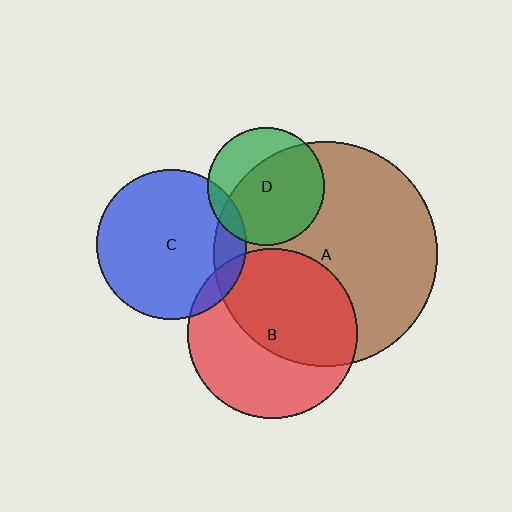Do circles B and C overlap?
Yes.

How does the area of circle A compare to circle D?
Approximately 3.7 times.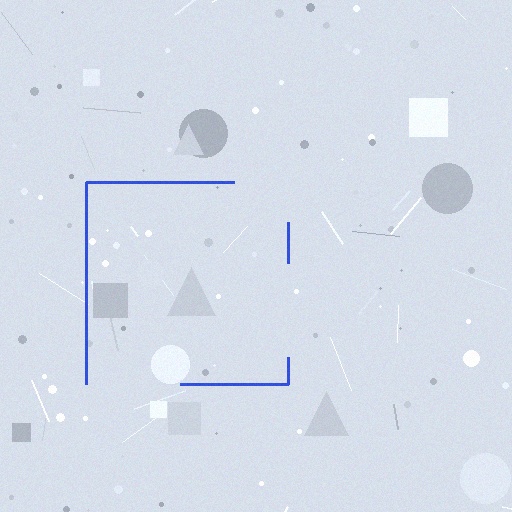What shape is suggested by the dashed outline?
The dashed outline suggests a square.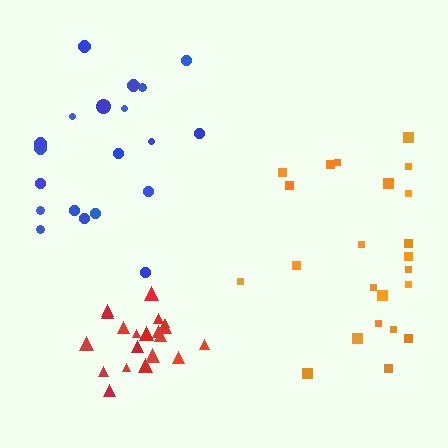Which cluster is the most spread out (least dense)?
Orange.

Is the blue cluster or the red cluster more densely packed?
Red.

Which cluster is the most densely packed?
Red.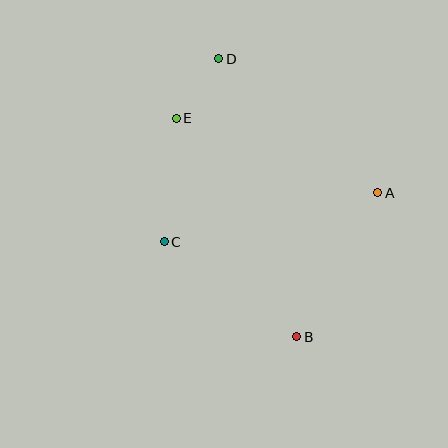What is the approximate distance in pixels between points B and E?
The distance between B and E is approximately 249 pixels.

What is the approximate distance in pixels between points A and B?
The distance between A and B is approximately 165 pixels.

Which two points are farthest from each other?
Points B and D are farthest from each other.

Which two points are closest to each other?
Points D and E are closest to each other.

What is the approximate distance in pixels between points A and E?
The distance between A and E is approximately 215 pixels.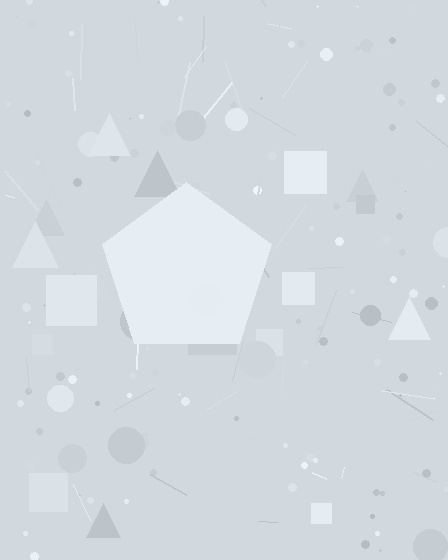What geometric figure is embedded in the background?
A pentagon is embedded in the background.